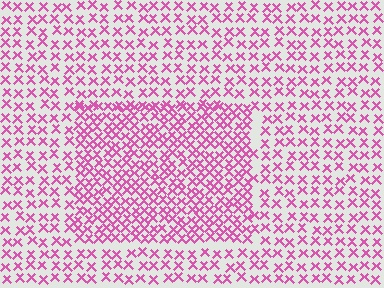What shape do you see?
I see a rectangle.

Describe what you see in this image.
The image contains small pink elements arranged at two different densities. A rectangle-shaped region is visible where the elements are more densely packed than the surrounding area.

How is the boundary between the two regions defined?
The boundary is defined by a change in element density (approximately 1.8x ratio). All elements are the same color, size, and shape.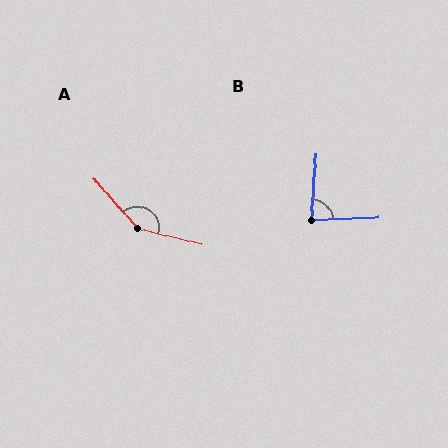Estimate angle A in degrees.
Approximately 145 degrees.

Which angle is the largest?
A, at approximately 145 degrees.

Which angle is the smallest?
B, at approximately 83 degrees.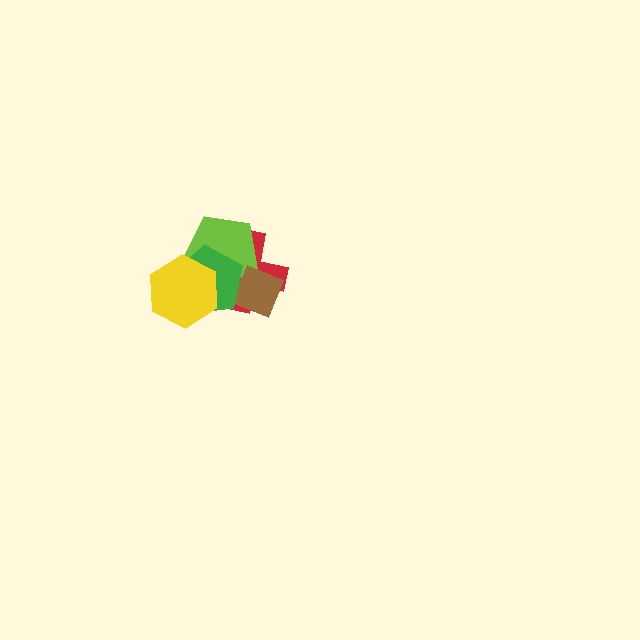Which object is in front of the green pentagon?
The yellow hexagon is in front of the green pentagon.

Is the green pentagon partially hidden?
Yes, it is partially covered by another shape.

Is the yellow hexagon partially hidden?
No, no other shape covers it.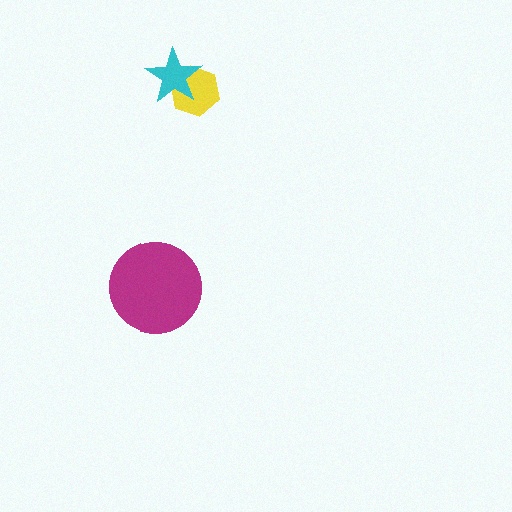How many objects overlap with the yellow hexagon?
1 object overlaps with the yellow hexagon.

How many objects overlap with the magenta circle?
0 objects overlap with the magenta circle.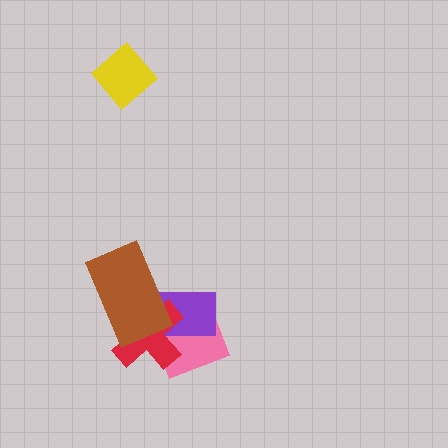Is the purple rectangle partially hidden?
Yes, it is partially covered by another shape.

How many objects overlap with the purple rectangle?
3 objects overlap with the purple rectangle.